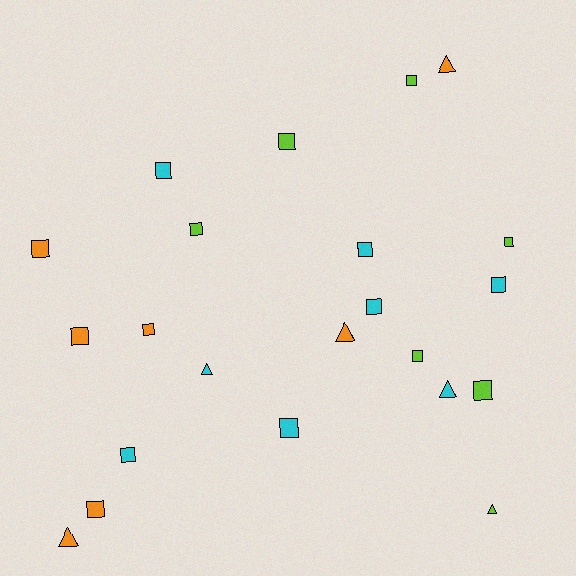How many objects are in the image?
There are 22 objects.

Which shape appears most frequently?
Square, with 16 objects.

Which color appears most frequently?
Cyan, with 8 objects.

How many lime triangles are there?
There is 1 lime triangle.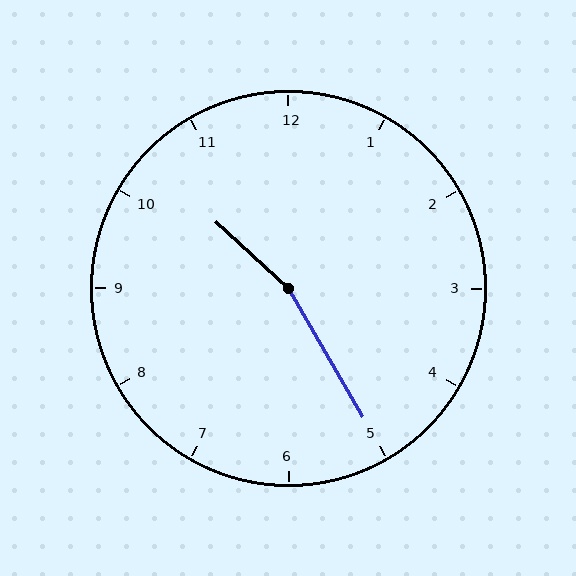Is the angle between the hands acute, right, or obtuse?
It is obtuse.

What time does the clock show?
10:25.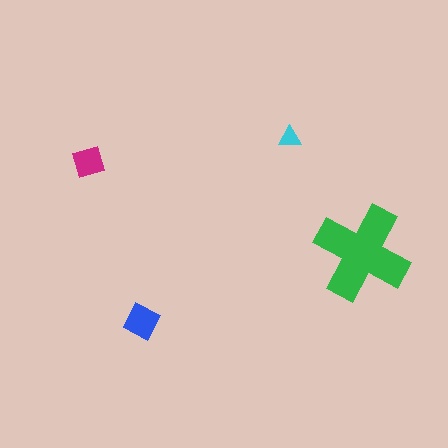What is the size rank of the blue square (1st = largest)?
2nd.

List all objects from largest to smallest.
The green cross, the blue square, the magenta diamond, the cyan triangle.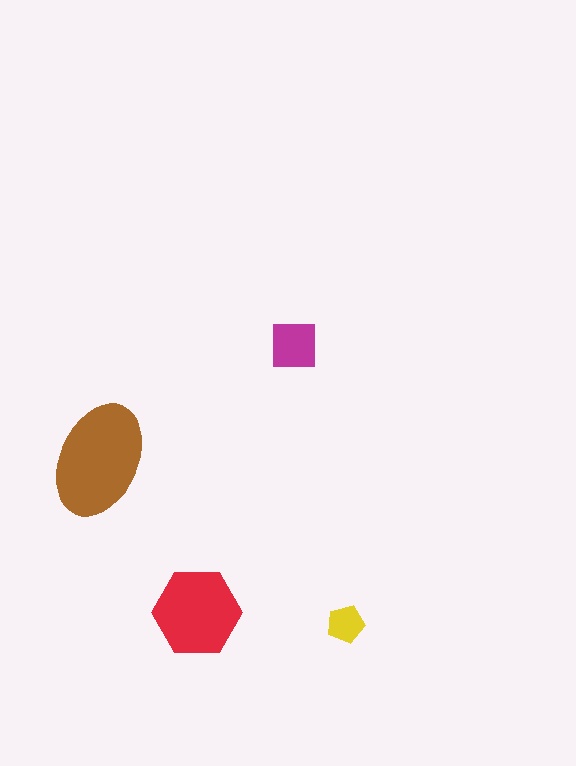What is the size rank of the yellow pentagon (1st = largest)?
4th.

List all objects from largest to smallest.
The brown ellipse, the red hexagon, the magenta square, the yellow pentagon.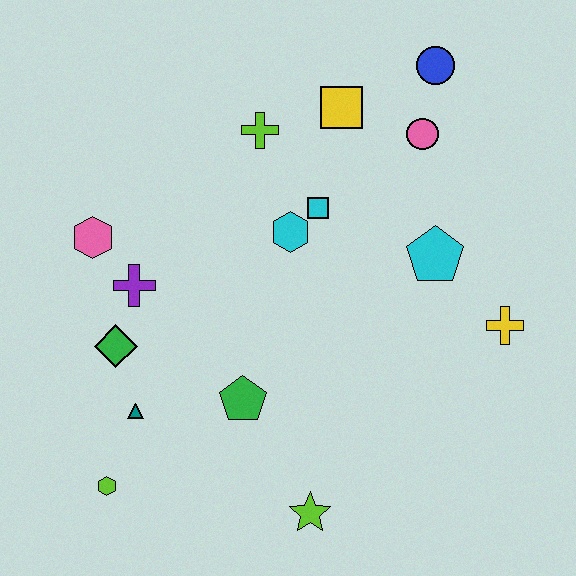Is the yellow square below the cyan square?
No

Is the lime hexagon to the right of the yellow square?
No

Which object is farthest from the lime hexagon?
The blue circle is farthest from the lime hexagon.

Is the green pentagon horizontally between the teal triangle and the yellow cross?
Yes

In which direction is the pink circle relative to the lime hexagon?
The pink circle is above the lime hexagon.